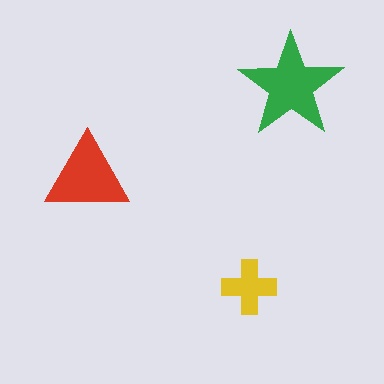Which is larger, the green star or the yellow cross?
The green star.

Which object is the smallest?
The yellow cross.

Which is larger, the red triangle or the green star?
The green star.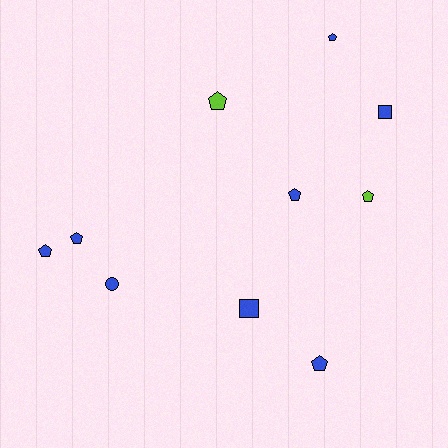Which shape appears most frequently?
Pentagon, with 7 objects.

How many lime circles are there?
There are no lime circles.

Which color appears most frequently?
Blue, with 8 objects.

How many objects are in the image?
There are 10 objects.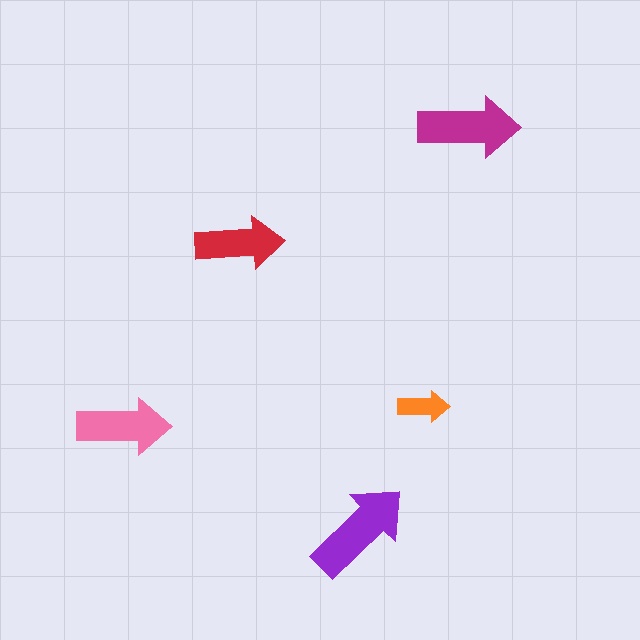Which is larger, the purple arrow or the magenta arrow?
The purple one.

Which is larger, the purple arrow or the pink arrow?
The purple one.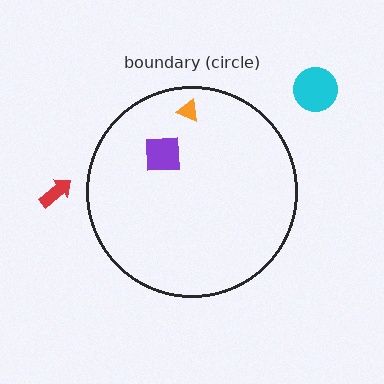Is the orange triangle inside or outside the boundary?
Inside.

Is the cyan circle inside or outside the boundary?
Outside.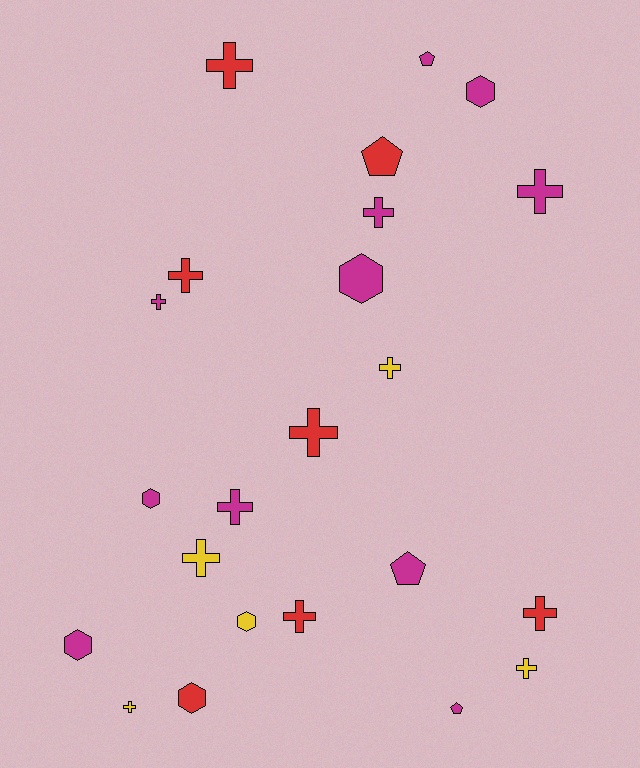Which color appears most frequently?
Magenta, with 11 objects.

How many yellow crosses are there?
There are 4 yellow crosses.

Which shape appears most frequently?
Cross, with 13 objects.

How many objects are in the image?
There are 23 objects.